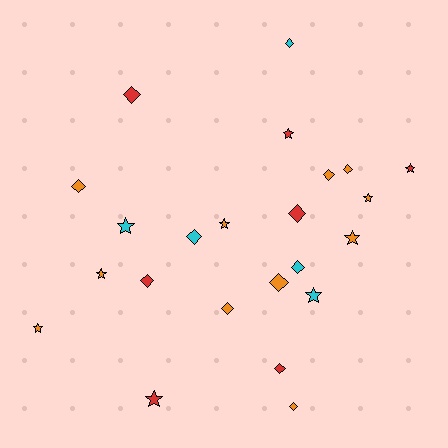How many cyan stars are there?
There are 2 cyan stars.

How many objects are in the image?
There are 23 objects.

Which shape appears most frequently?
Diamond, with 13 objects.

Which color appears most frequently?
Orange, with 11 objects.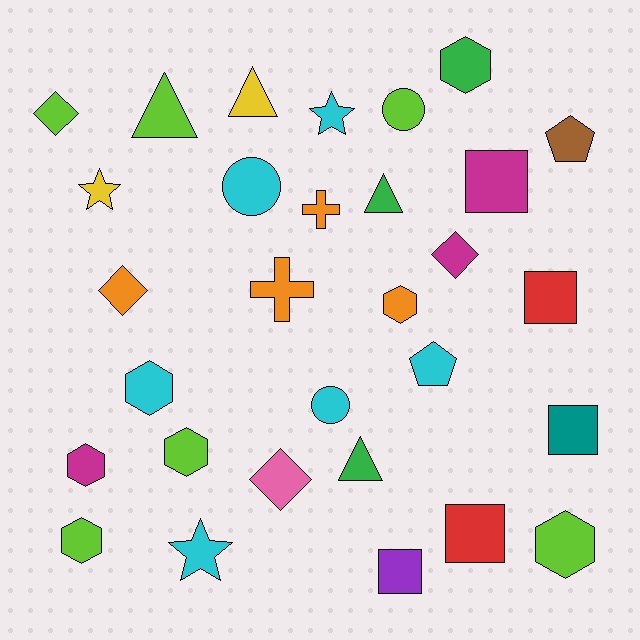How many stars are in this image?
There are 3 stars.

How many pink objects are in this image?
There is 1 pink object.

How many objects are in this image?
There are 30 objects.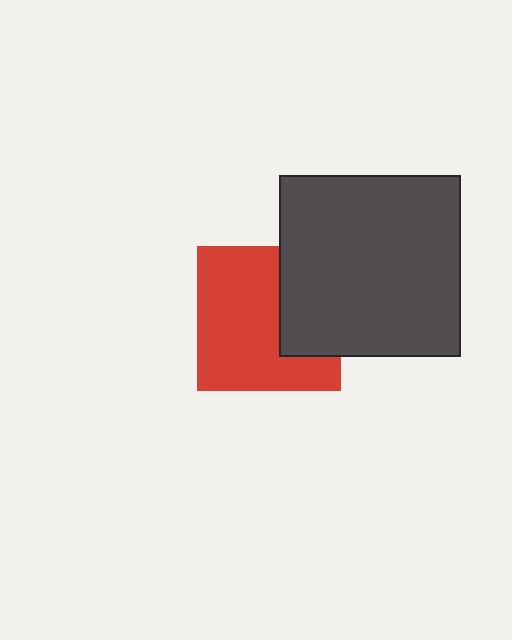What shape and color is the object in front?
The object in front is a dark gray square.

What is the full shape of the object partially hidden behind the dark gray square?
The partially hidden object is a red square.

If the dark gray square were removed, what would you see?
You would see the complete red square.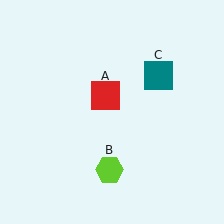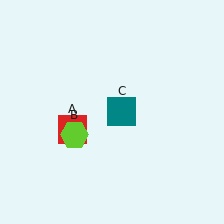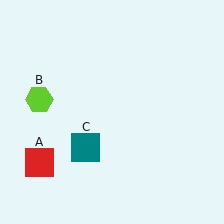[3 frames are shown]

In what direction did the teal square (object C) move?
The teal square (object C) moved down and to the left.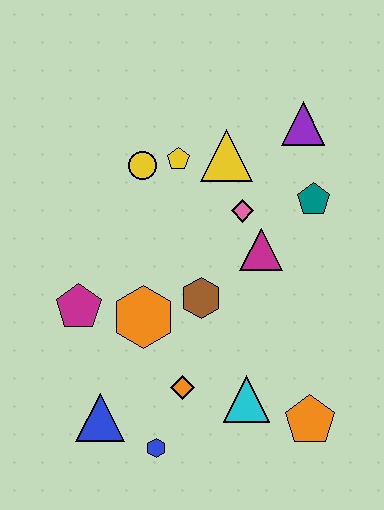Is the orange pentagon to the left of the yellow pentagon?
No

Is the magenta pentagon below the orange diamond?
No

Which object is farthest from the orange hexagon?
The purple triangle is farthest from the orange hexagon.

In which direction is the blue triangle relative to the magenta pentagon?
The blue triangle is below the magenta pentagon.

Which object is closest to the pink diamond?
The magenta triangle is closest to the pink diamond.